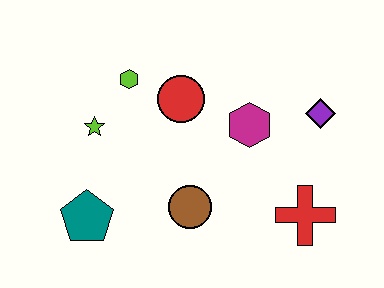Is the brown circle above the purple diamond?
No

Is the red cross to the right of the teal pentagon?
Yes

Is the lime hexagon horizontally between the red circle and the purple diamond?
No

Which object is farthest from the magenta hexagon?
The teal pentagon is farthest from the magenta hexagon.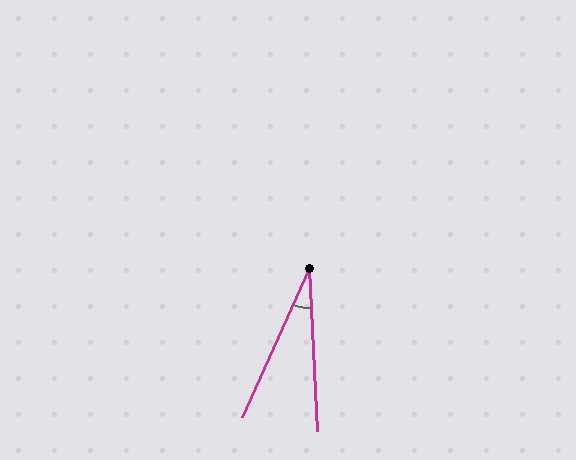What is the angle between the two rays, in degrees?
Approximately 27 degrees.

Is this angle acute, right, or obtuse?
It is acute.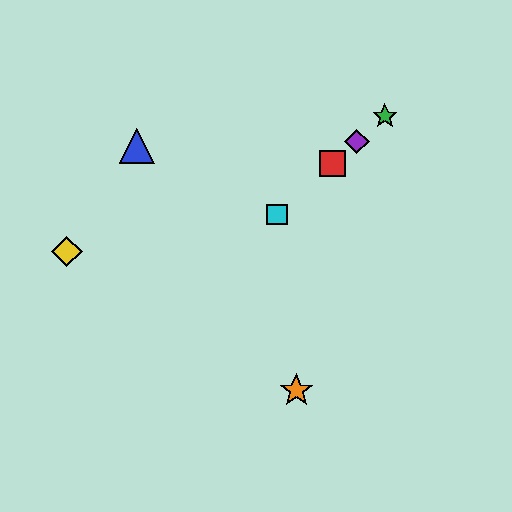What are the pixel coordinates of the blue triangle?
The blue triangle is at (137, 146).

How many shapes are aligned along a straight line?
4 shapes (the red square, the green star, the purple diamond, the cyan square) are aligned along a straight line.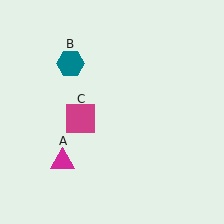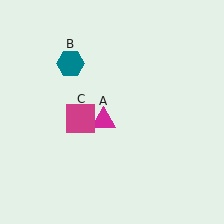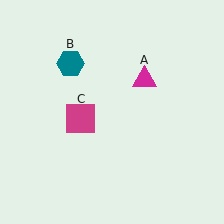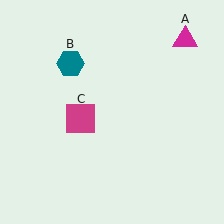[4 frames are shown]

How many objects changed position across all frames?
1 object changed position: magenta triangle (object A).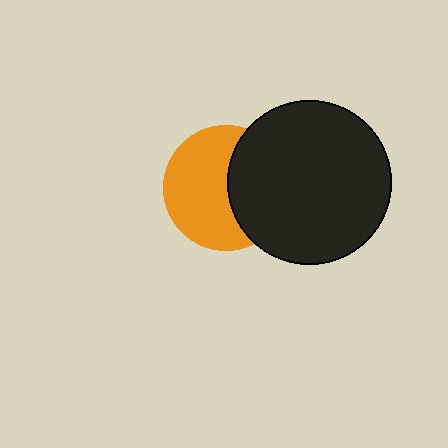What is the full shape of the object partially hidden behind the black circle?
The partially hidden object is an orange circle.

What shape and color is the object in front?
The object in front is a black circle.